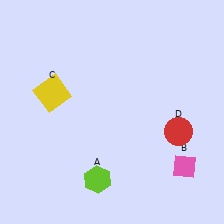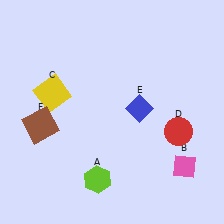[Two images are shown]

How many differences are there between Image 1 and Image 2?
There are 2 differences between the two images.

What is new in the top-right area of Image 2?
A blue diamond (E) was added in the top-right area of Image 2.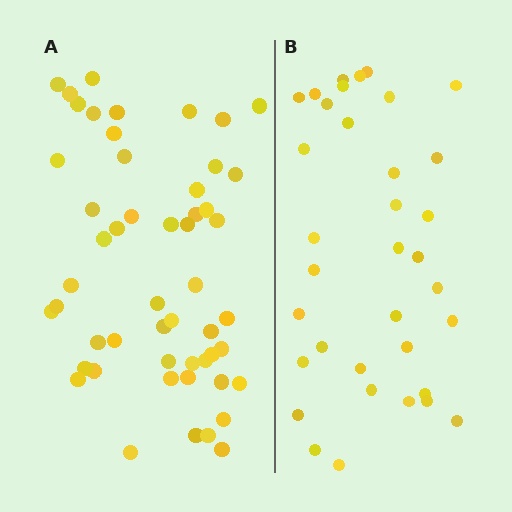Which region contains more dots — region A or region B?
Region A (the left region) has more dots.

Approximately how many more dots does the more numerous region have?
Region A has approximately 15 more dots than region B.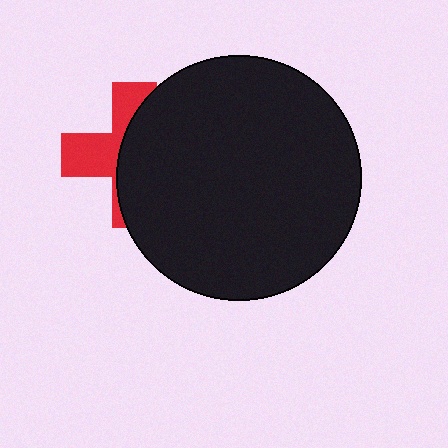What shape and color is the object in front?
The object in front is a black circle.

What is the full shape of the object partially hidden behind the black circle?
The partially hidden object is a red cross.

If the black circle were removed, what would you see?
You would see the complete red cross.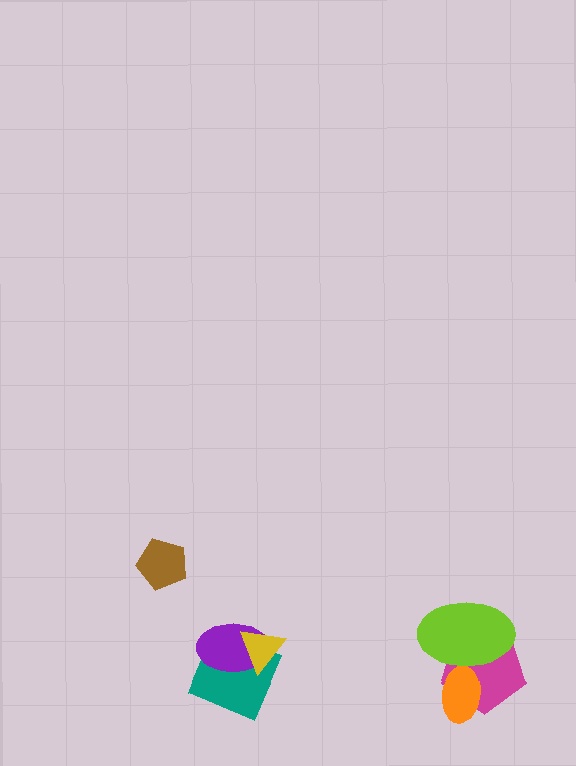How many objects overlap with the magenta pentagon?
2 objects overlap with the magenta pentagon.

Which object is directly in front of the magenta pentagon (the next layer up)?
The lime ellipse is directly in front of the magenta pentagon.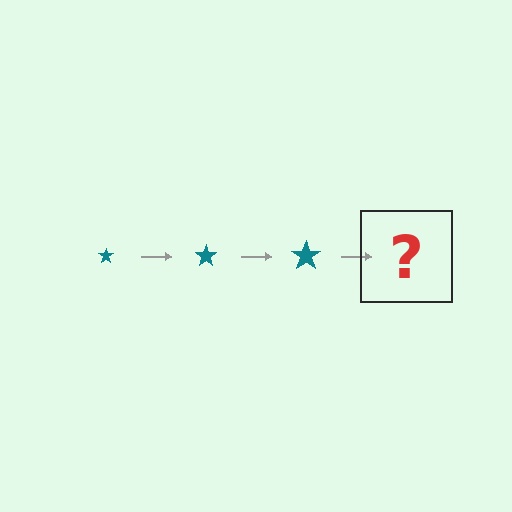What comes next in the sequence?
The next element should be a teal star, larger than the previous one.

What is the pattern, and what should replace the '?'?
The pattern is that the star gets progressively larger each step. The '?' should be a teal star, larger than the previous one.